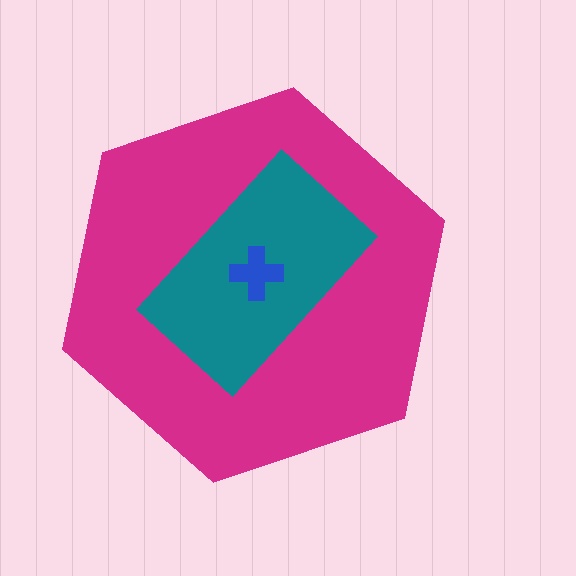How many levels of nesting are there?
3.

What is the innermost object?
The blue cross.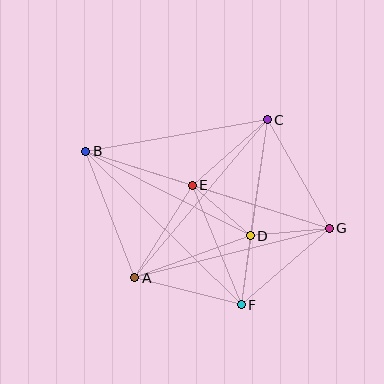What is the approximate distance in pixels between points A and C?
The distance between A and C is approximately 206 pixels.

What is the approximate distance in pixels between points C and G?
The distance between C and G is approximately 125 pixels.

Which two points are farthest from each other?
Points B and G are farthest from each other.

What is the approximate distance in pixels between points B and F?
The distance between B and F is approximately 219 pixels.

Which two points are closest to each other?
Points D and F are closest to each other.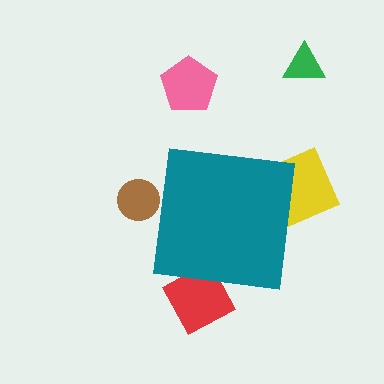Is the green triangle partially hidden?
No, the green triangle is fully visible.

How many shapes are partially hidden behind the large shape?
3 shapes are partially hidden.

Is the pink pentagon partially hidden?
No, the pink pentagon is fully visible.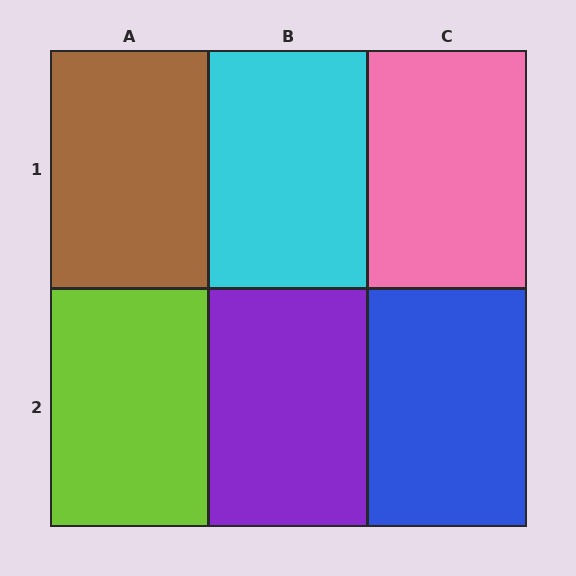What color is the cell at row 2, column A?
Lime.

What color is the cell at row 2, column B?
Purple.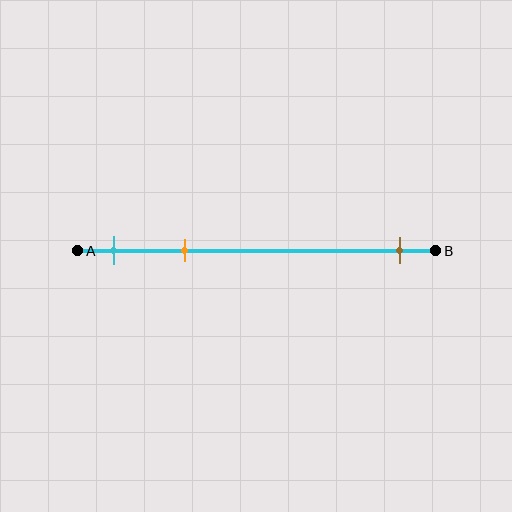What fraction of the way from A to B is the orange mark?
The orange mark is approximately 30% (0.3) of the way from A to B.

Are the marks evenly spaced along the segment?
No, the marks are not evenly spaced.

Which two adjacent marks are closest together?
The cyan and orange marks are the closest adjacent pair.